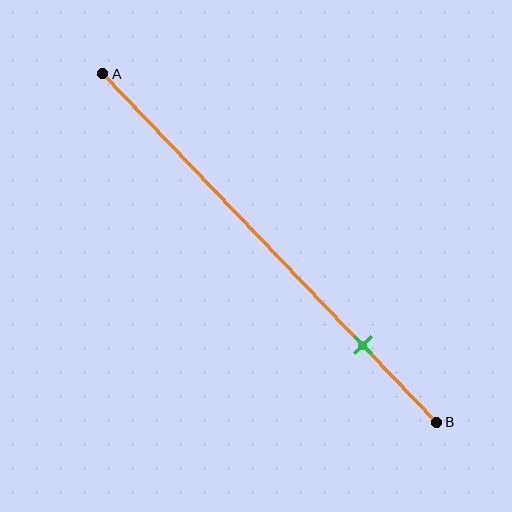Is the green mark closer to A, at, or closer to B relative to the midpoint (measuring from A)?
The green mark is closer to point B than the midpoint of segment AB.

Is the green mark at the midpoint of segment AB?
No, the mark is at about 80% from A, not at the 50% midpoint.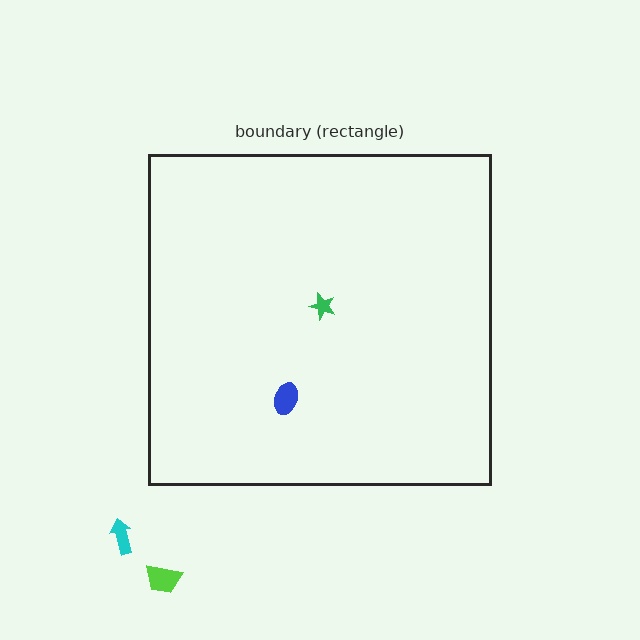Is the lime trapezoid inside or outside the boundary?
Outside.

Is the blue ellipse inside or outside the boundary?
Inside.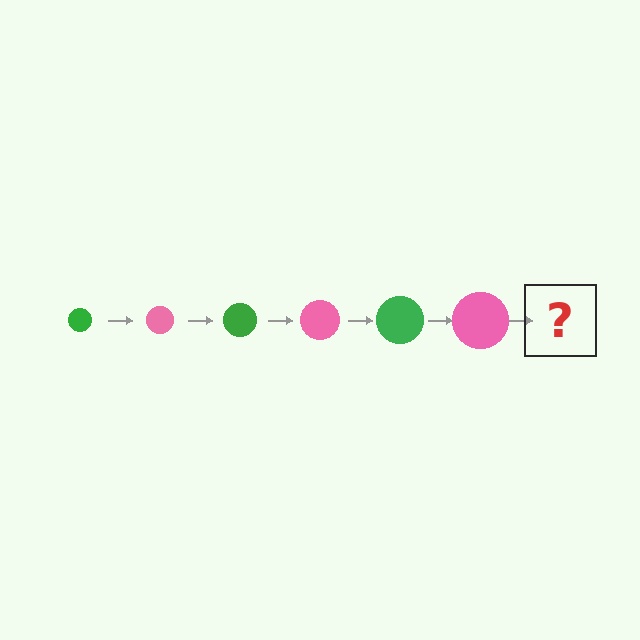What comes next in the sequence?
The next element should be a green circle, larger than the previous one.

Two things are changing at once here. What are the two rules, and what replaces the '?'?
The two rules are that the circle grows larger each step and the color cycles through green and pink. The '?' should be a green circle, larger than the previous one.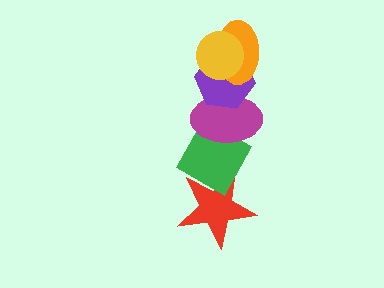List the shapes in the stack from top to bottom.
From top to bottom: the yellow circle, the orange ellipse, the purple hexagon, the magenta ellipse, the green diamond, the red star.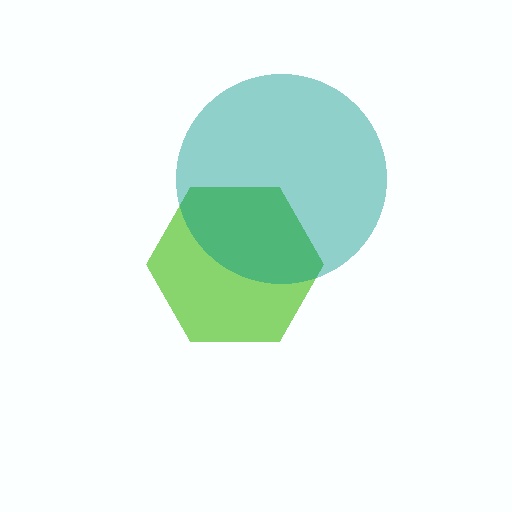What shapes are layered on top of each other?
The layered shapes are: a lime hexagon, a teal circle.